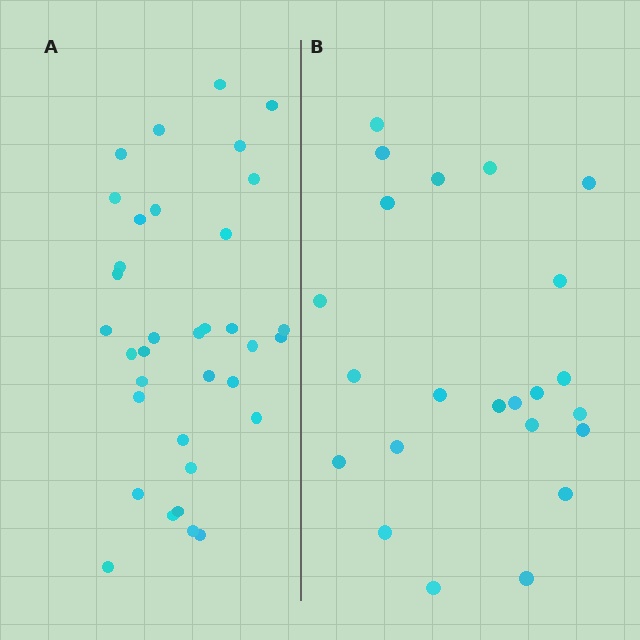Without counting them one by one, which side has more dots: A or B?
Region A (the left region) has more dots.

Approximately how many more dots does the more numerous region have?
Region A has roughly 12 or so more dots than region B.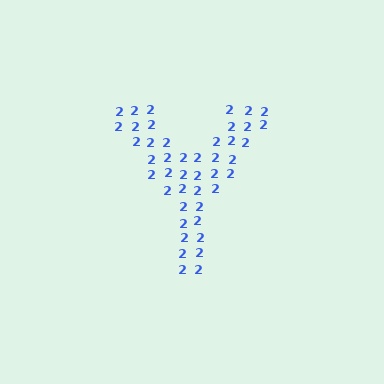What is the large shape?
The large shape is the letter Y.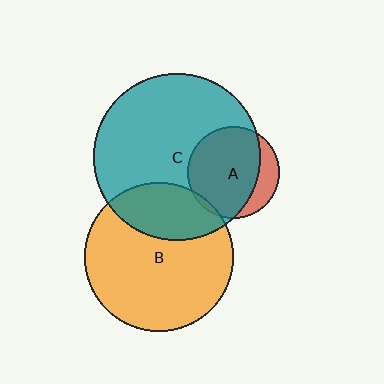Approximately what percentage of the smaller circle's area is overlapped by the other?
Approximately 25%.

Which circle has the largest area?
Circle C (teal).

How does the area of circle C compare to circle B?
Approximately 1.3 times.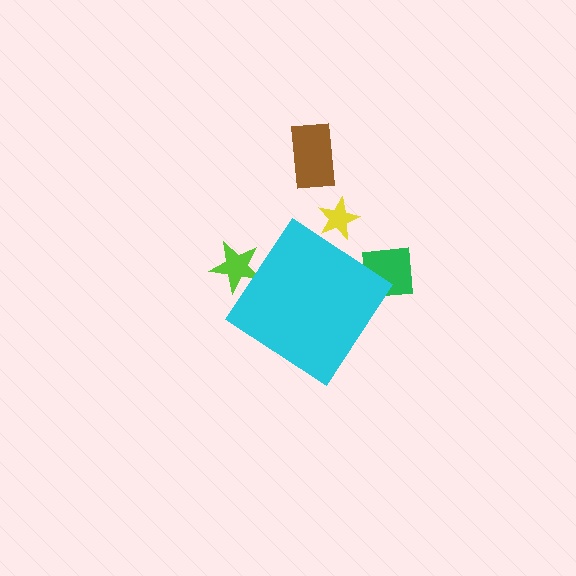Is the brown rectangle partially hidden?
No, the brown rectangle is fully visible.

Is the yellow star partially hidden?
Yes, the yellow star is partially hidden behind the cyan diamond.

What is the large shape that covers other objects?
A cyan diamond.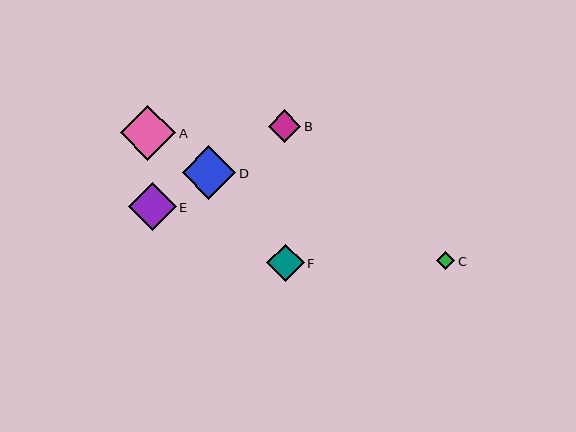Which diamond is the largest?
Diamond A is the largest with a size of approximately 55 pixels.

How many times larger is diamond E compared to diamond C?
Diamond E is approximately 2.6 times the size of diamond C.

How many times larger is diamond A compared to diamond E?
Diamond A is approximately 1.2 times the size of diamond E.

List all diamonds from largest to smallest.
From largest to smallest: A, D, E, F, B, C.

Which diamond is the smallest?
Diamond C is the smallest with a size of approximately 19 pixels.